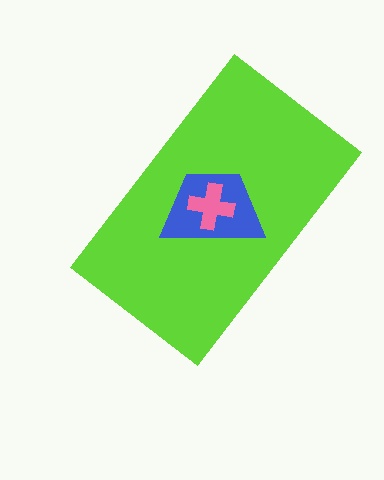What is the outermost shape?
The lime rectangle.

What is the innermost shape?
The pink cross.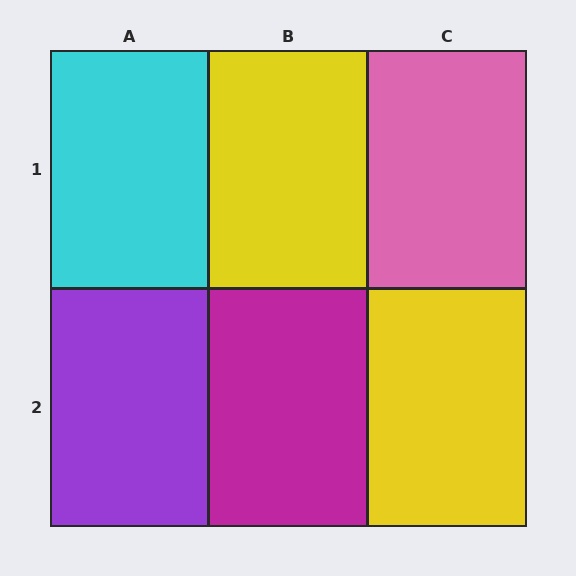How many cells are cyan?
1 cell is cyan.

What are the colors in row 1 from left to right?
Cyan, yellow, pink.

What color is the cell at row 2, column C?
Yellow.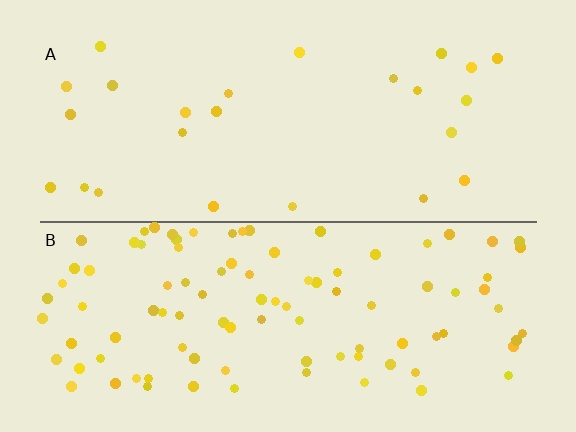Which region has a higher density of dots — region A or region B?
B (the bottom).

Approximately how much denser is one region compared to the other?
Approximately 3.8× — region B over region A.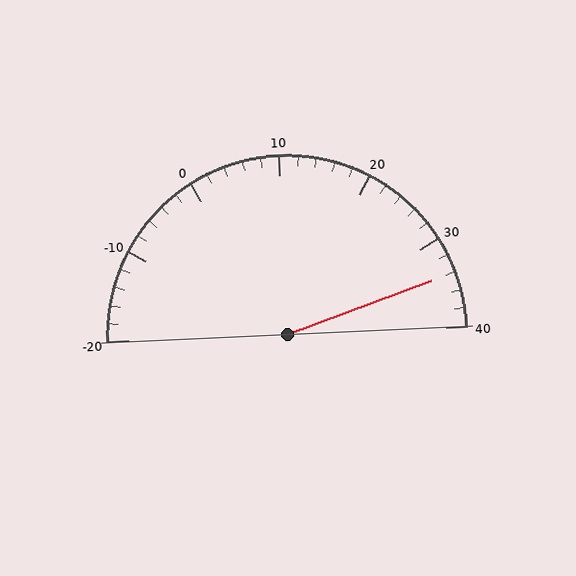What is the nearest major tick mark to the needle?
The nearest major tick mark is 30.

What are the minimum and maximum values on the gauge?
The gauge ranges from -20 to 40.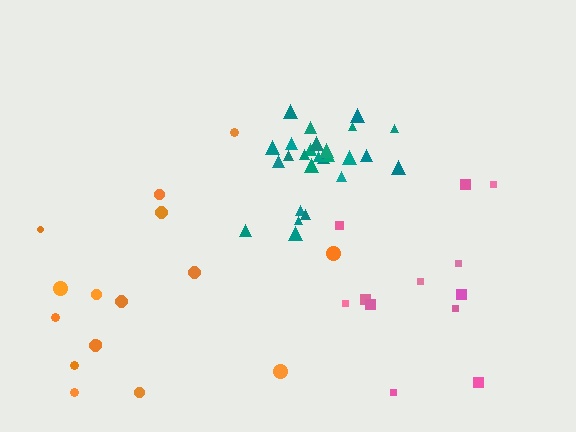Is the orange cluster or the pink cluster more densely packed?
Pink.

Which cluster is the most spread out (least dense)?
Orange.